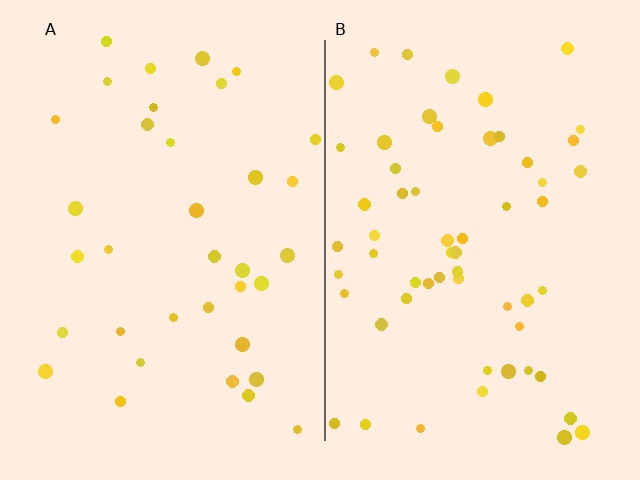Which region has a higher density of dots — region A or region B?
B (the right).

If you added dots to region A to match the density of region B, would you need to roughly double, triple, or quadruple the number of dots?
Approximately double.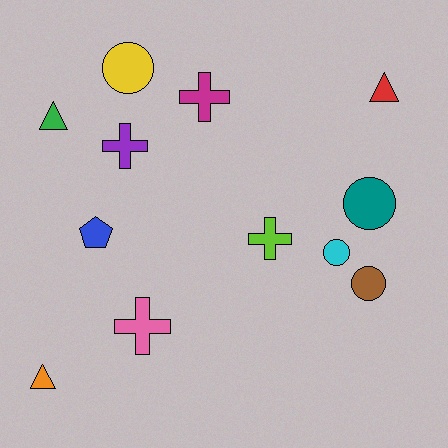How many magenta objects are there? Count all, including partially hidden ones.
There is 1 magenta object.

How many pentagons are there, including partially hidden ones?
There is 1 pentagon.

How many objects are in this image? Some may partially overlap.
There are 12 objects.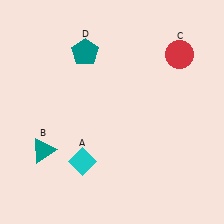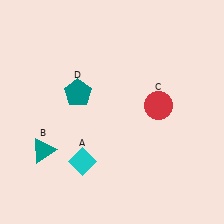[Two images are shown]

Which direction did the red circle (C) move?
The red circle (C) moved down.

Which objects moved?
The objects that moved are: the red circle (C), the teal pentagon (D).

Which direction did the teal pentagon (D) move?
The teal pentagon (D) moved down.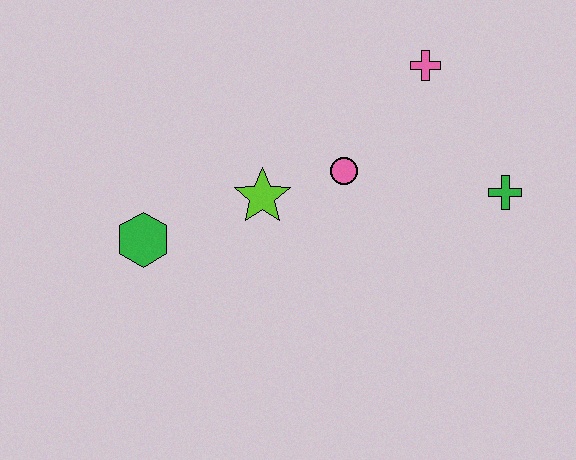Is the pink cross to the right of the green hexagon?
Yes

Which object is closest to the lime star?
The pink circle is closest to the lime star.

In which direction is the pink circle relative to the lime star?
The pink circle is to the right of the lime star.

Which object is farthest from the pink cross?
The green hexagon is farthest from the pink cross.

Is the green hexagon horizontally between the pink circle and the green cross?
No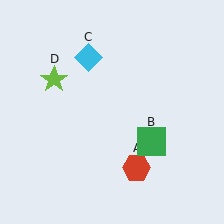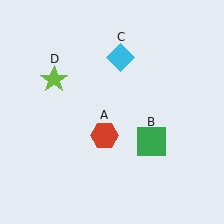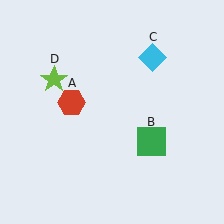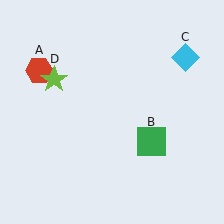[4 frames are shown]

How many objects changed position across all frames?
2 objects changed position: red hexagon (object A), cyan diamond (object C).